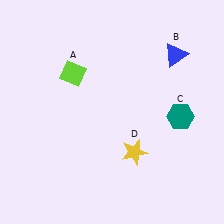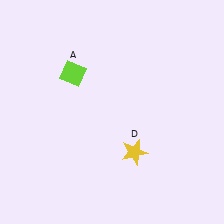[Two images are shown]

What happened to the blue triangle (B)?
The blue triangle (B) was removed in Image 2. It was in the top-right area of Image 1.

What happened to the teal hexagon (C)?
The teal hexagon (C) was removed in Image 2. It was in the bottom-right area of Image 1.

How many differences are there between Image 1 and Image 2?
There are 2 differences between the two images.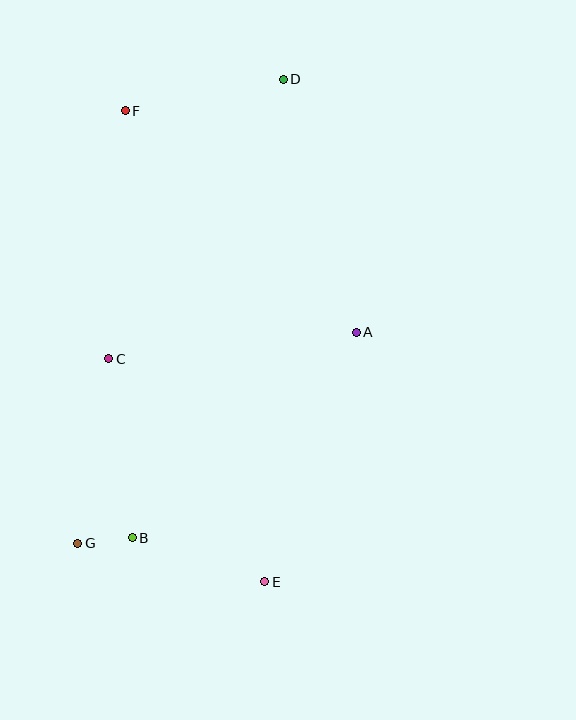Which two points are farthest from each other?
Points D and G are farthest from each other.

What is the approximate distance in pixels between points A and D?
The distance between A and D is approximately 263 pixels.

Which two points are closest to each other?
Points B and G are closest to each other.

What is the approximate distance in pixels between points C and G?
The distance between C and G is approximately 187 pixels.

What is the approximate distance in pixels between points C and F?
The distance between C and F is approximately 248 pixels.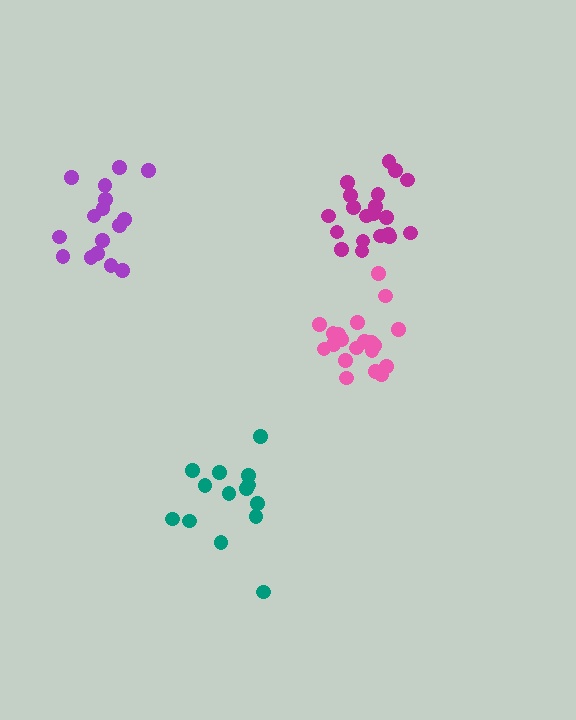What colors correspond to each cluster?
The clusters are colored: purple, teal, pink, magenta.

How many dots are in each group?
Group 1: 16 dots, Group 2: 14 dots, Group 3: 20 dots, Group 4: 20 dots (70 total).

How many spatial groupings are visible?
There are 4 spatial groupings.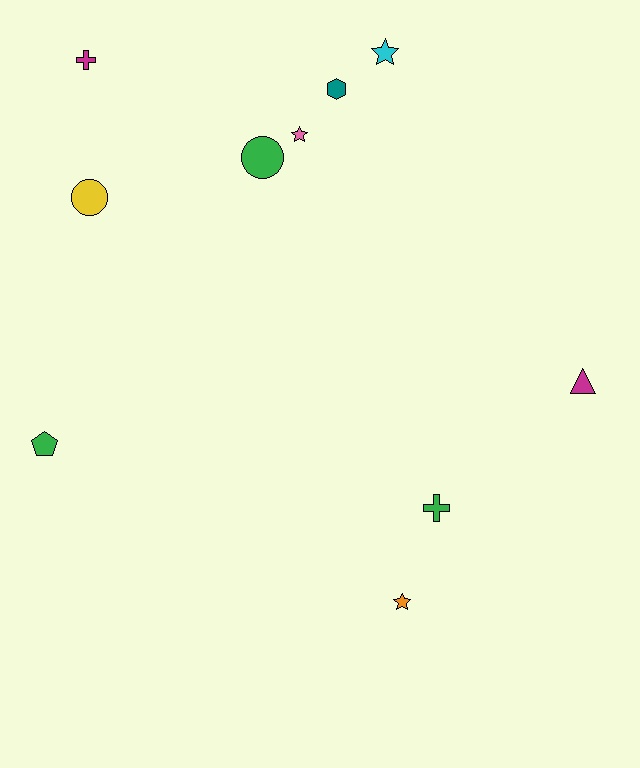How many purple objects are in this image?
There are no purple objects.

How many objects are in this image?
There are 10 objects.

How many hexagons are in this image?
There is 1 hexagon.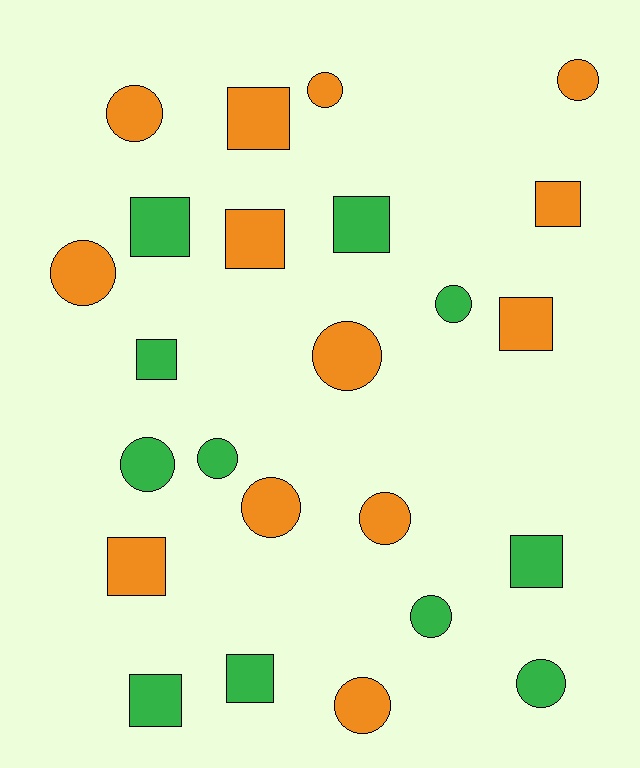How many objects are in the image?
There are 24 objects.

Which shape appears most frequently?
Circle, with 13 objects.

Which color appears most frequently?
Orange, with 13 objects.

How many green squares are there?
There are 6 green squares.